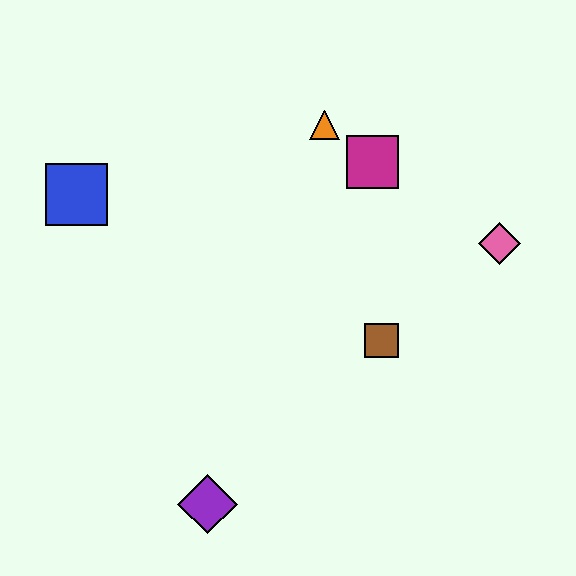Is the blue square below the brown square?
No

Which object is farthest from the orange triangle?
The purple diamond is farthest from the orange triangle.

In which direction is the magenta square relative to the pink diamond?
The magenta square is to the left of the pink diamond.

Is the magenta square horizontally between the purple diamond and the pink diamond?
Yes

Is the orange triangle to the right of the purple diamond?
Yes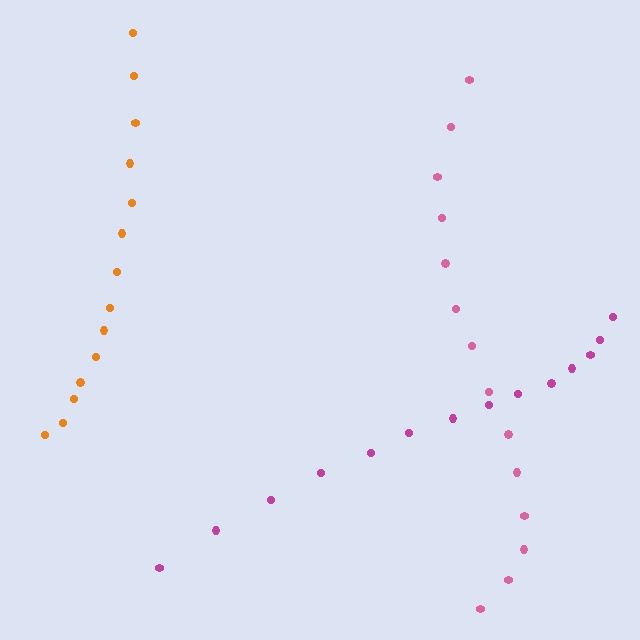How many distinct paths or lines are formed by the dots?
There are 3 distinct paths.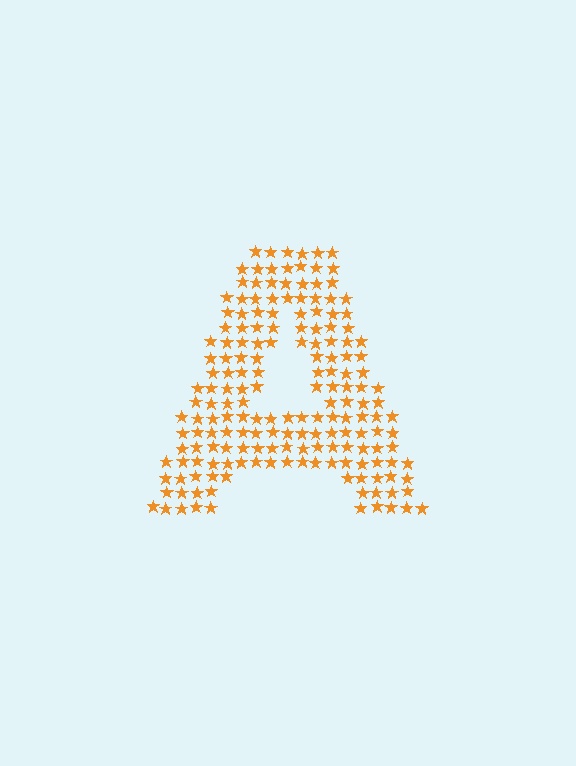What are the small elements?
The small elements are stars.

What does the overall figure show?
The overall figure shows the letter A.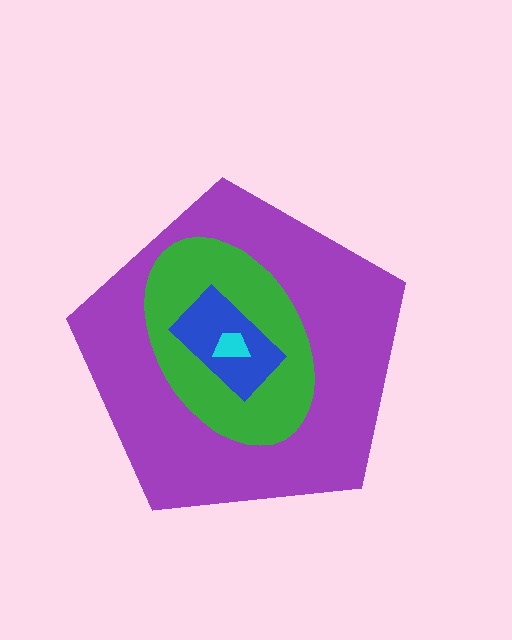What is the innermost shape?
The cyan trapezoid.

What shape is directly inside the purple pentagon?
The green ellipse.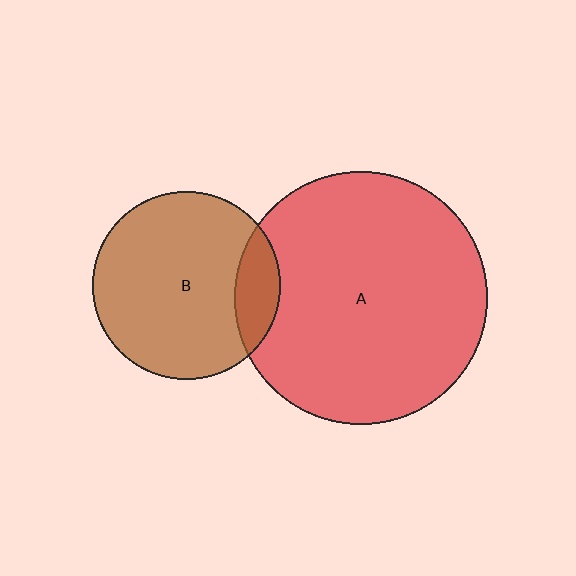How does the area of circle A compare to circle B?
Approximately 1.8 times.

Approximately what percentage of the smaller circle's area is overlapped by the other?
Approximately 15%.